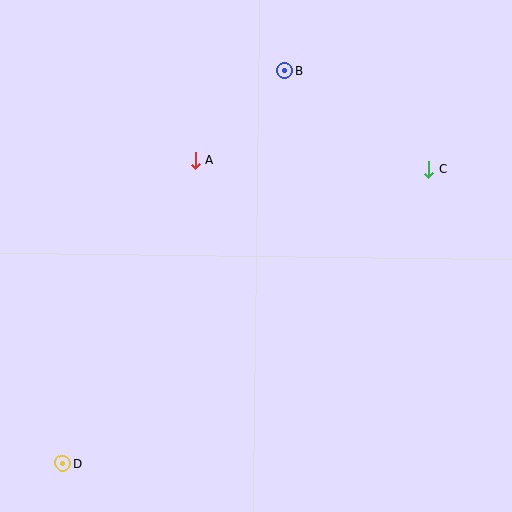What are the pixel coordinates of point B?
Point B is at (285, 71).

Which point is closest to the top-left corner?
Point A is closest to the top-left corner.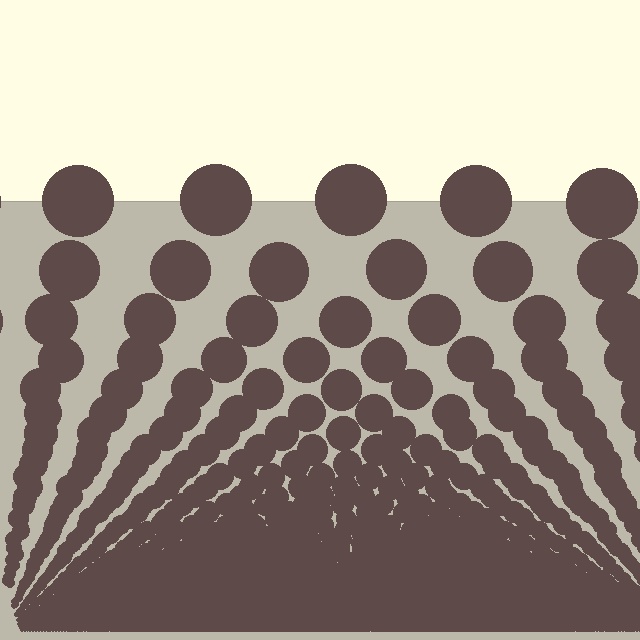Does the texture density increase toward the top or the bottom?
Density increases toward the bottom.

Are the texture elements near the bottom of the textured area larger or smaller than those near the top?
Smaller. The gradient is inverted — elements near the bottom are smaller and denser.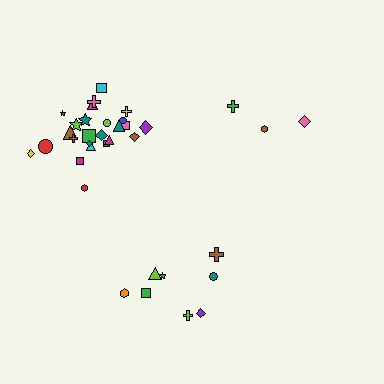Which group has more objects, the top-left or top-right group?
The top-left group.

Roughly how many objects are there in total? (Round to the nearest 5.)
Roughly 35 objects in total.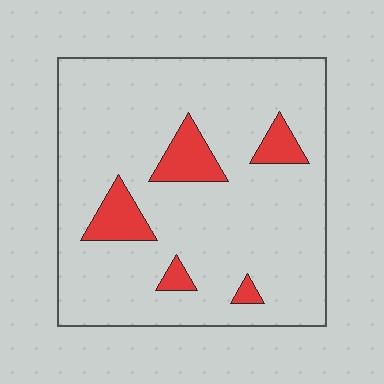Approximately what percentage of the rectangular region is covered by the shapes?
Approximately 10%.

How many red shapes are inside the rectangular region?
5.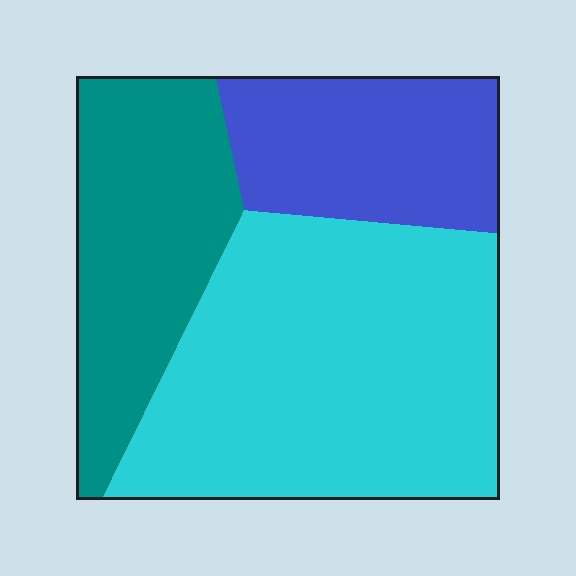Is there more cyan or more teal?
Cyan.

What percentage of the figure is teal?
Teal covers around 25% of the figure.